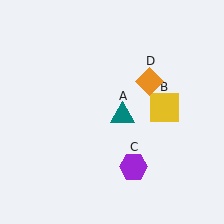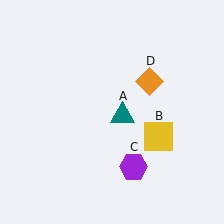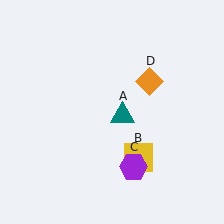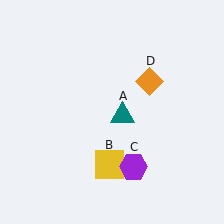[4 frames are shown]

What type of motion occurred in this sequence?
The yellow square (object B) rotated clockwise around the center of the scene.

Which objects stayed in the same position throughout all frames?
Teal triangle (object A) and purple hexagon (object C) and orange diamond (object D) remained stationary.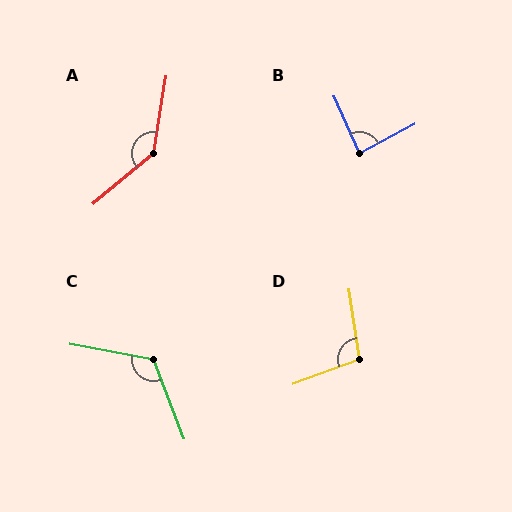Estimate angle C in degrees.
Approximately 122 degrees.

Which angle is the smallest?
B, at approximately 86 degrees.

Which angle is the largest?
A, at approximately 139 degrees.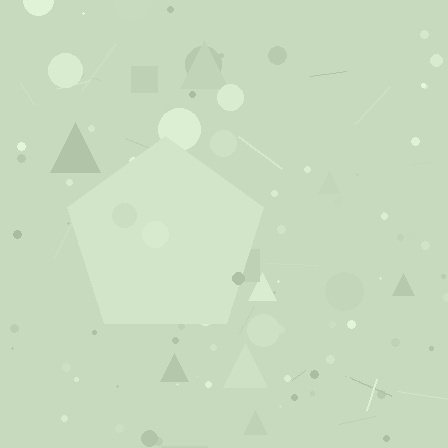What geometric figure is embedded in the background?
A pentagon is embedded in the background.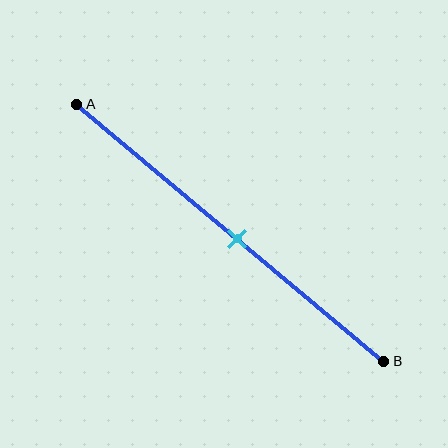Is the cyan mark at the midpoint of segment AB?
Yes, the mark is approximately at the midpoint.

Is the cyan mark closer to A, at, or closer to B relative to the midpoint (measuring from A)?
The cyan mark is approximately at the midpoint of segment AB.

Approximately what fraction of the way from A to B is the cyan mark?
The cyan mark is approximately 50% of the way from A to B.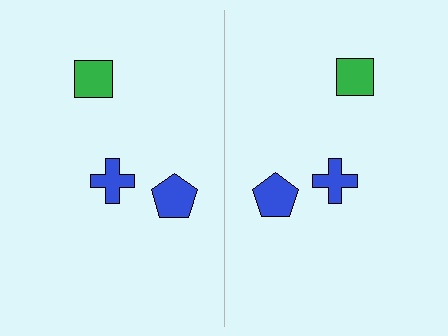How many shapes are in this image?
There are 6 shapes in this image.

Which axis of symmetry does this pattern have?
The pattern has a vertical axis of symmetry running through the center of the image.